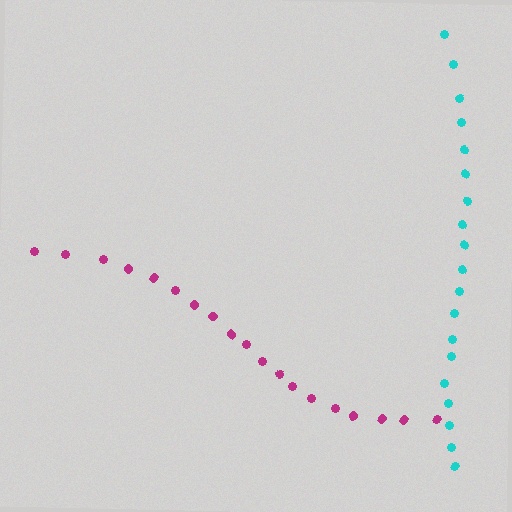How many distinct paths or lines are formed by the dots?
There are 2 distinct paths.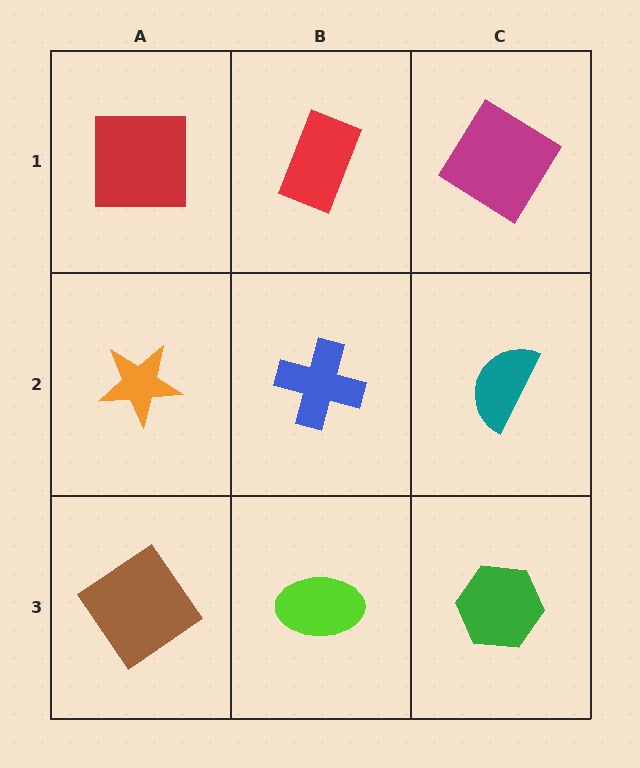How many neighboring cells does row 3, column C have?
2.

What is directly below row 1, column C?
A teal semicircle.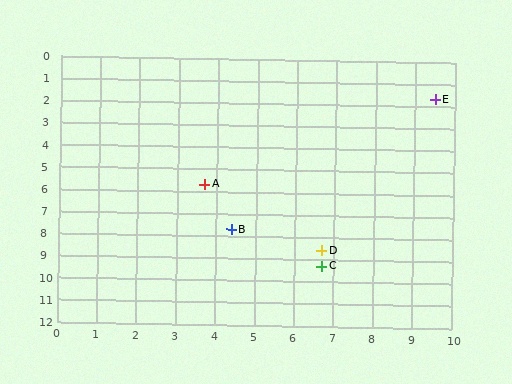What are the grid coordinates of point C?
Point C is at approximately (6.7, 9.3).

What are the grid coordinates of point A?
Point A is at approximately (3.7, 5.7).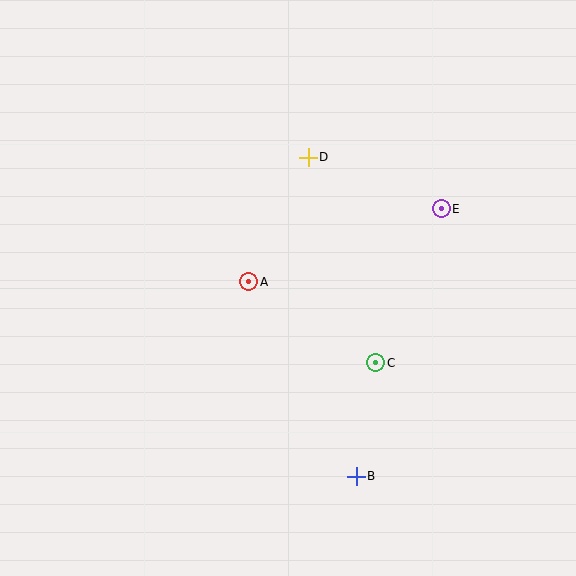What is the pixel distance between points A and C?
The distance between A and C is 151 pixels.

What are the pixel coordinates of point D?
Point D is at (308, 157).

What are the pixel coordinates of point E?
Point E is at (441, 209).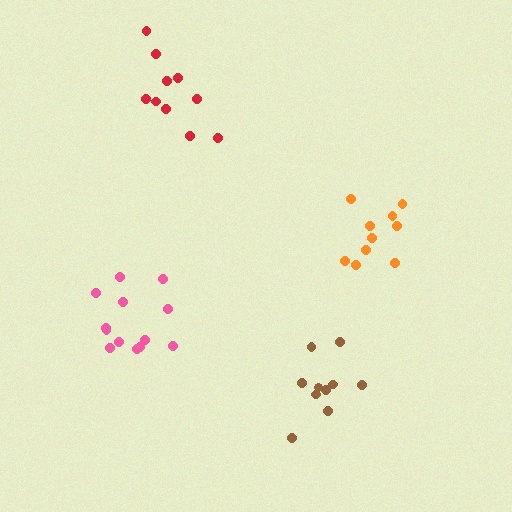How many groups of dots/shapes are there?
There are 4 groups.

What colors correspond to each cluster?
The clusters are colored: orange, pink, red, brown.